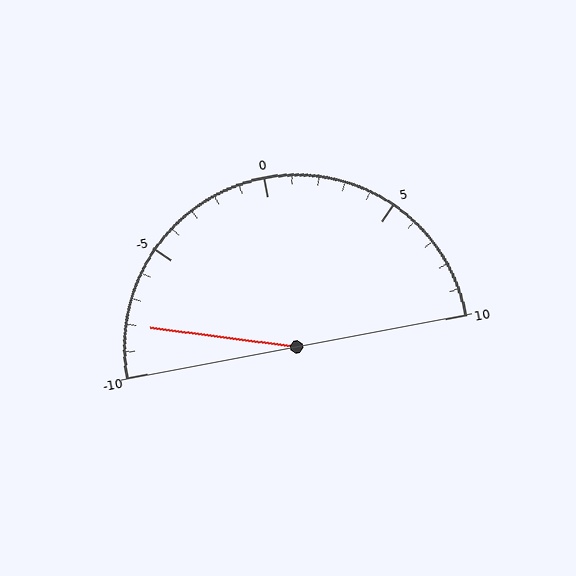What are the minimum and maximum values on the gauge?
The gauge ranges from -10 to 10.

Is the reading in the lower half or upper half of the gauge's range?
The reading is in the lower half of the range (-10 to 10).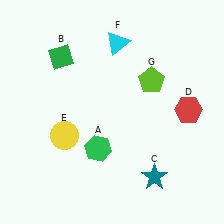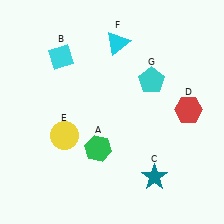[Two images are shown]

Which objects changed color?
B changed from green to cyan. G changed from lime to cyan.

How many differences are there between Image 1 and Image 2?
There are 2 differences between the two images.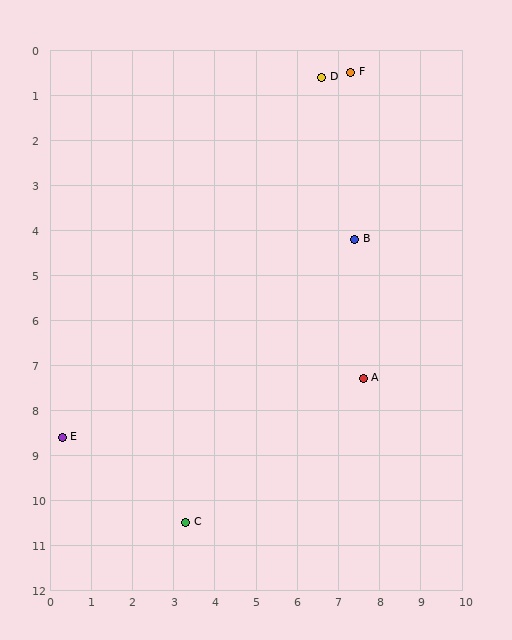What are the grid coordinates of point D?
Point D is at approximately (6.6, 0.6).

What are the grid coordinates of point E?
Point E is at approximately (0.3, 8.6).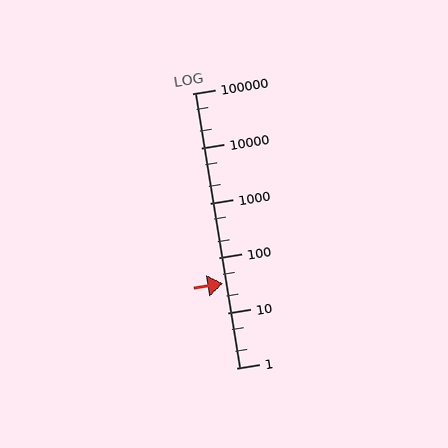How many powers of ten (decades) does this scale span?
The scale spans 5 decades, from 1 to 100000.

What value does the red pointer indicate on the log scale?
The pointer indicates approximately 35.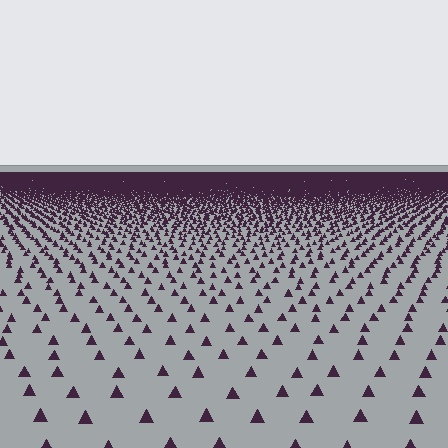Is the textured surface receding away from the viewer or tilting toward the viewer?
The surface is receding away from the viewer. Texture elements get smaller and denser toward the top.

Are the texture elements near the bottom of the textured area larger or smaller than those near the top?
Larger. Near the bottom, elements are closer to the viewer and appear at a bigger on-screen size.